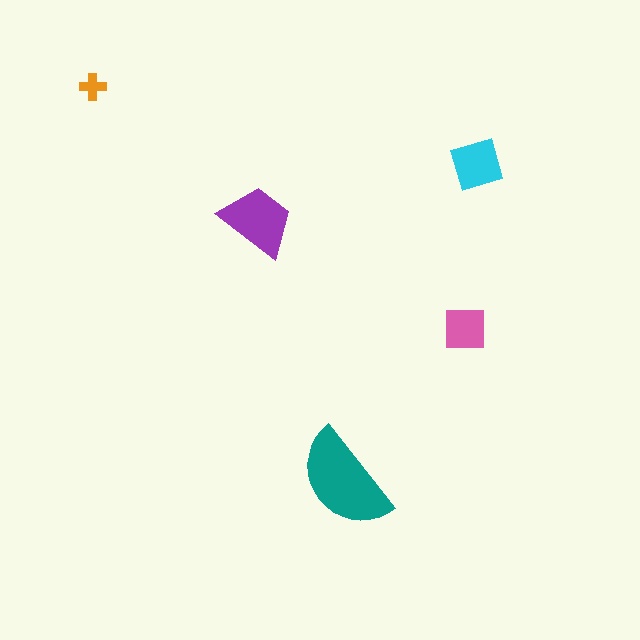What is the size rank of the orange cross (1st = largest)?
5th.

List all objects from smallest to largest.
The orange cross, the pink square, the cyan diamond, the purple trapezoid, the teal semicircle.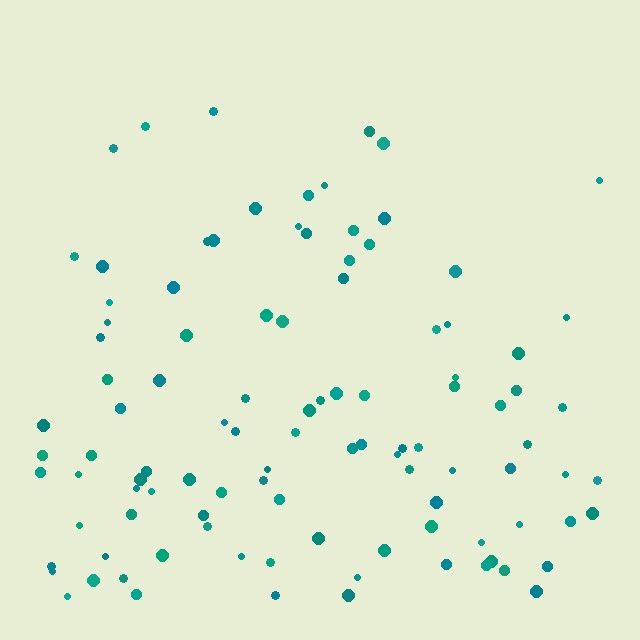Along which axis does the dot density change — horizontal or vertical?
Vertical.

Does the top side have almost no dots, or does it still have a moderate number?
Still a moderate number, just noticeably fewer than the bottom.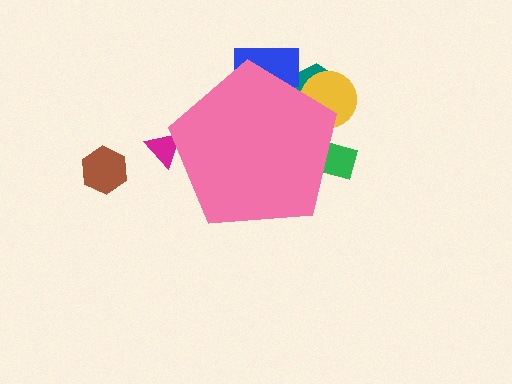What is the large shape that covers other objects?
A pink pentagon.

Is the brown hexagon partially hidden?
No, the brown hexagon is fully visible.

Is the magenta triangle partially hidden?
Yes, the magenta triangle is partially hidden behind the pink pentagon.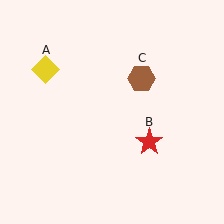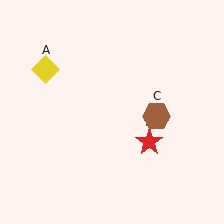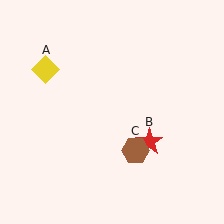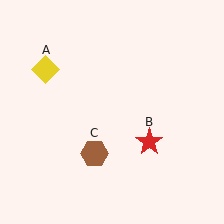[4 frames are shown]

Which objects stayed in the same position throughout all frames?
Yellow diamond (object A) and red star (object B) remained stationary.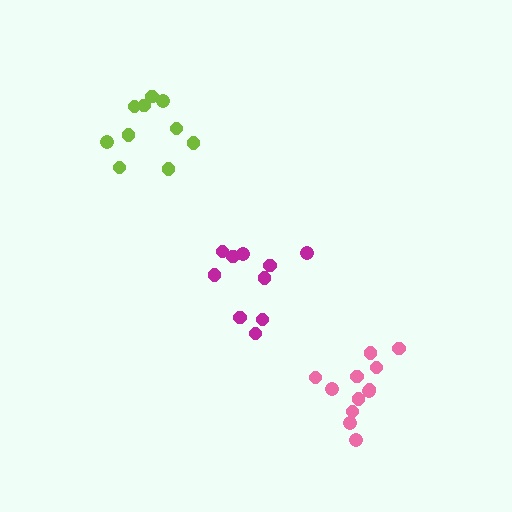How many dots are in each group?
Group 1: 10 dots, Group 2: 10 dots, Group 3: 12 dots (32 total).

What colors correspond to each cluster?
The clusters are colored: magenta, lime, pink.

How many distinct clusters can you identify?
There are 3 distinct clusters.